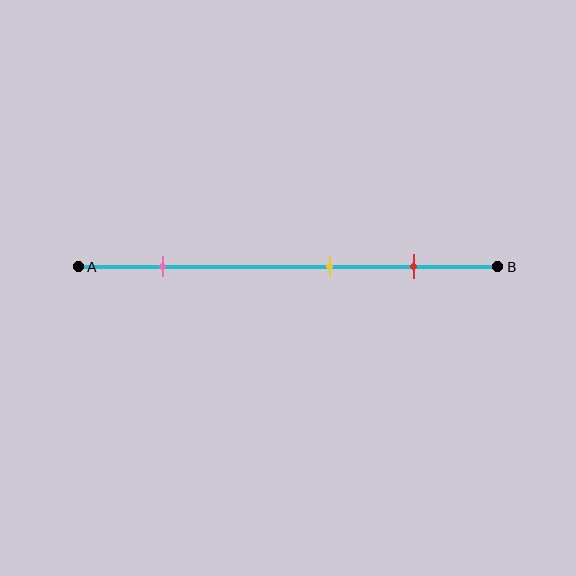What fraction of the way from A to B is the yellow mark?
The yellow mark is approximately 60% (0.6) of the way from A to B.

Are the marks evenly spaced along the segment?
No, the marks are not evenly spaced.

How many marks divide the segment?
There are 3 marks dividing the segment.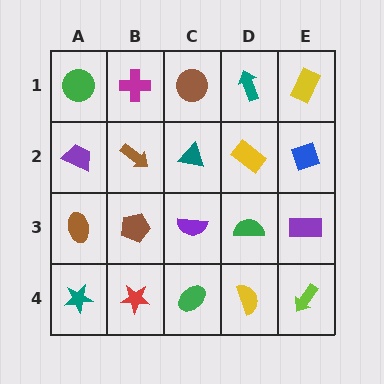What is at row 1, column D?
A teal arrow.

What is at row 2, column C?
A teal triangle.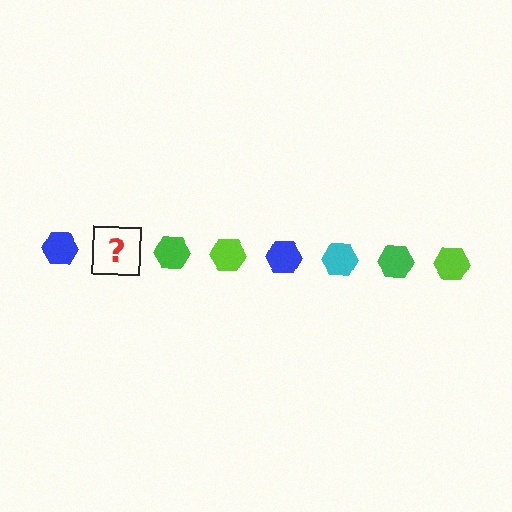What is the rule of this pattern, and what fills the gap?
The rule is that the pattern cycles through blue, cyan, green, lime hexagons. The gap should be filled with a cyan hexagon.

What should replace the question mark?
The question mark should be replaced with a cyan hexagon.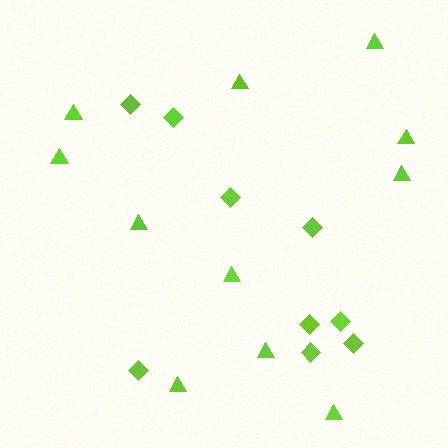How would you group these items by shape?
There are 2 groups: one group of triangles (11) and one group of diamonds (9).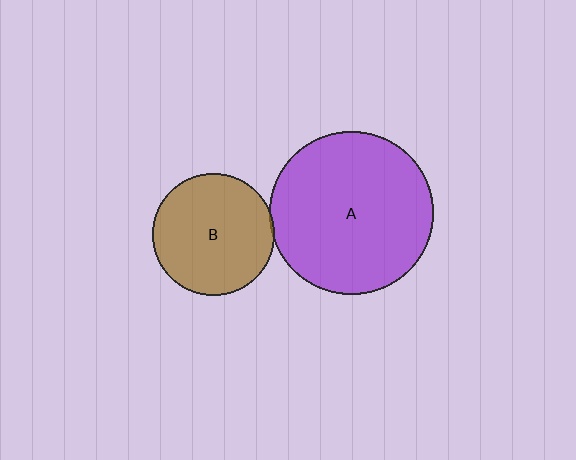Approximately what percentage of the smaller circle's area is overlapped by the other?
Approximately 5%.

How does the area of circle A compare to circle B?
Approximately 1.8 times.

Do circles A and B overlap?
Yes.